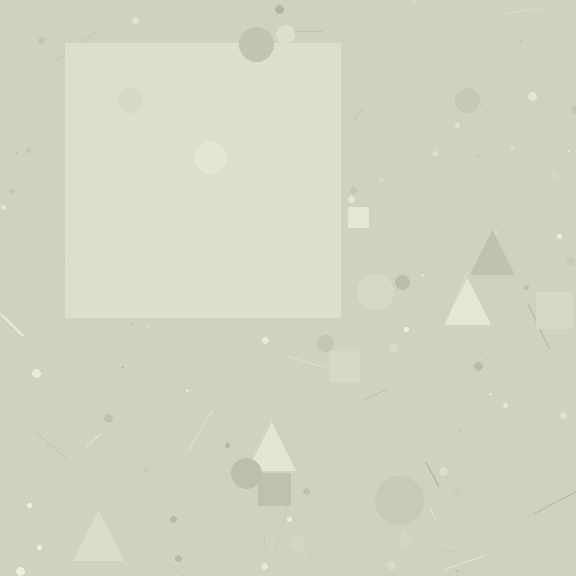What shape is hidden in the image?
A square is hidden in the image.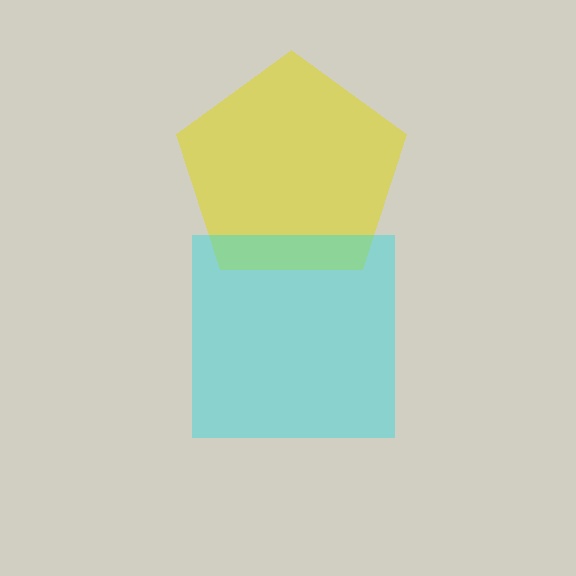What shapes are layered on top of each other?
The layered shapes are: a yellow pentagon, a cyan square.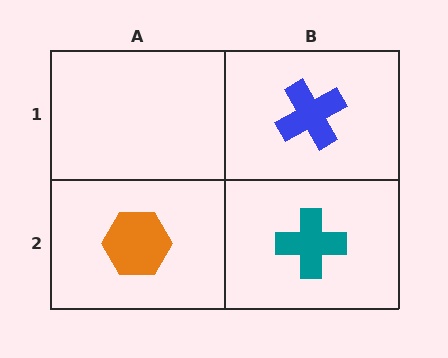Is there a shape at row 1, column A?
No, that cell is empty.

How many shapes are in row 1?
1 shape.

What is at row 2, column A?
An orange hexagon.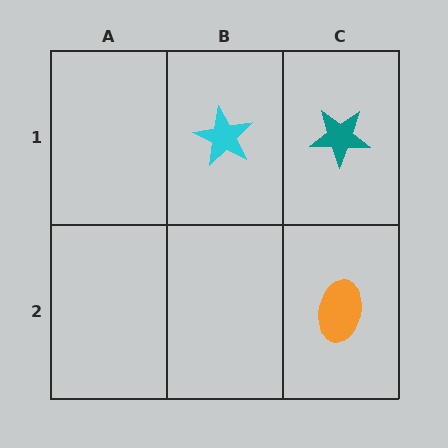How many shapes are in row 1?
2 shapes.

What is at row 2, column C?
An orange ellipse.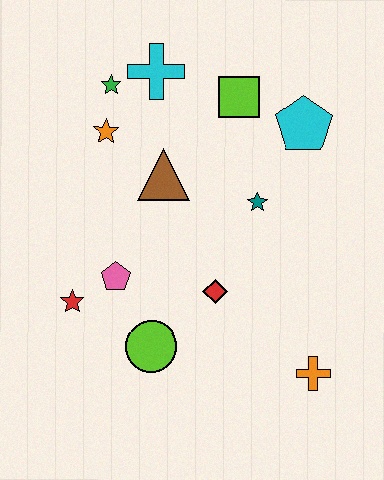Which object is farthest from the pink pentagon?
The cyan pentagon is farthest from the pink pentagon.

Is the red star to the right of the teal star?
No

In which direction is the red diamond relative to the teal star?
The red diamond is below the teal star.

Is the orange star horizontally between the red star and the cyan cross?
Yes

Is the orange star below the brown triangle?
No